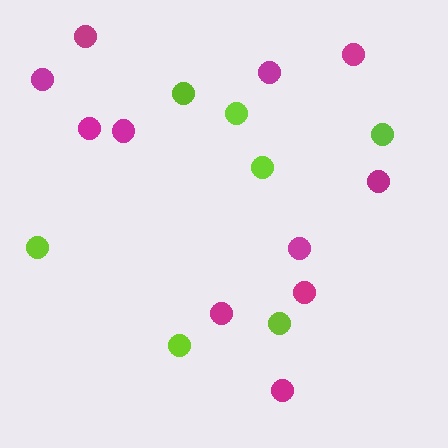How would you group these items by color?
There are 2 groups: one group of lime circles (7) and one group of magenta circles (11).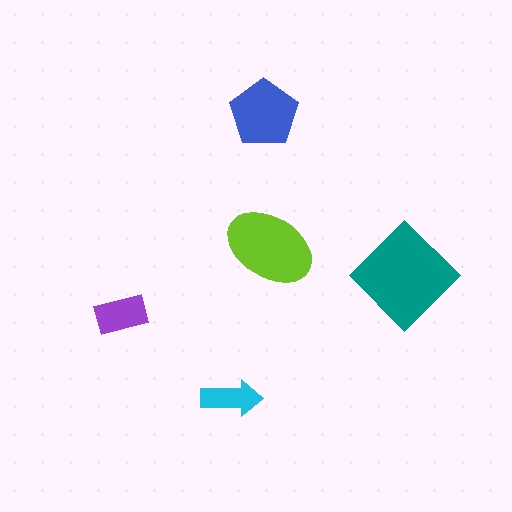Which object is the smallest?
The cyan arrow.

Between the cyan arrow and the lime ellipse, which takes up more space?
The lime ellipse.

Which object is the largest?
The teal diamond.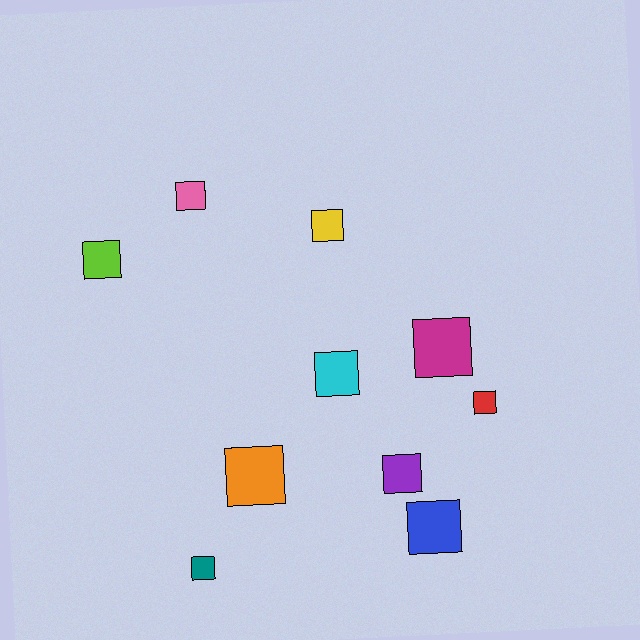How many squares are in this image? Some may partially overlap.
There are 10 squares.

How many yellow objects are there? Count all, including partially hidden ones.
There is 1 yellow object.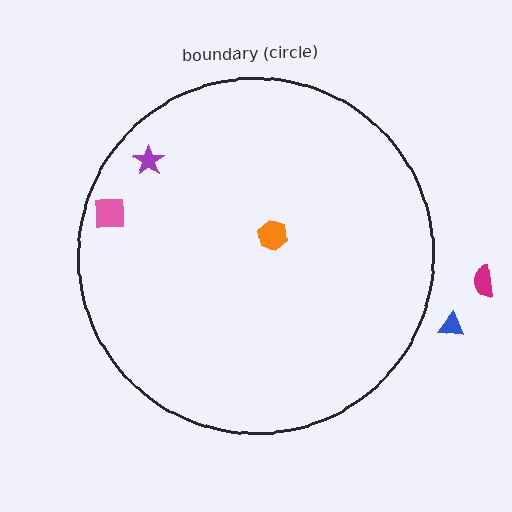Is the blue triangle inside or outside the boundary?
Outside.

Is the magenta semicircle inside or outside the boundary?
Outside.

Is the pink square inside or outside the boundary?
Inside.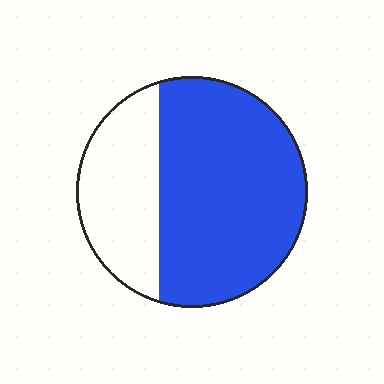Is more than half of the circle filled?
Yes.